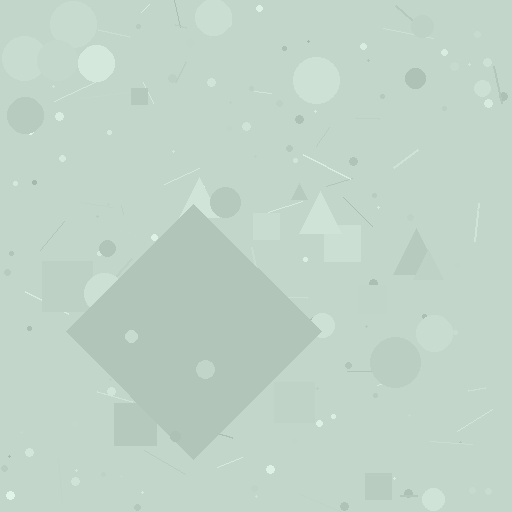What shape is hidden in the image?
A diamond is hidden in the image.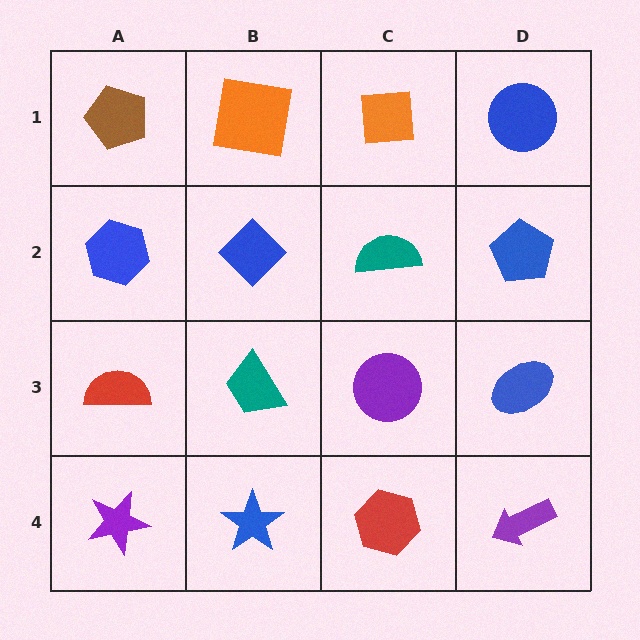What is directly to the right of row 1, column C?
A blue circle.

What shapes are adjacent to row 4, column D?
A blue ellipse (row 3, column D), a red hexagon (row 4, column C).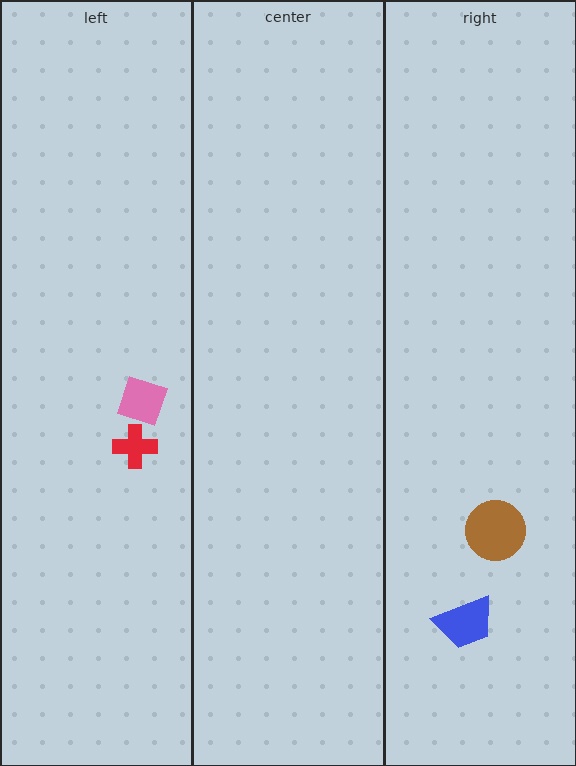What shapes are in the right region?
The brown circle, the blue trapezoid.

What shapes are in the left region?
The pink square, the red cross.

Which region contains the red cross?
The left region.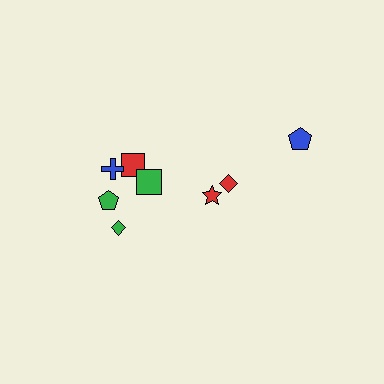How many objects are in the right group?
There are 3 objects.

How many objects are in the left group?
There are 5 objects.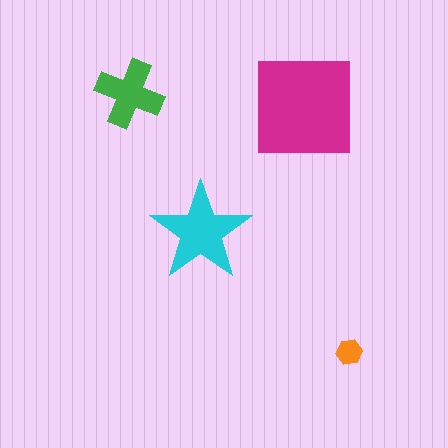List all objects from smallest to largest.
The orange hexagon, the green cross, the cyan star, the magenta square.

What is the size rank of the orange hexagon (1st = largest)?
4th.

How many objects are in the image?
There are 4 objects in the image.